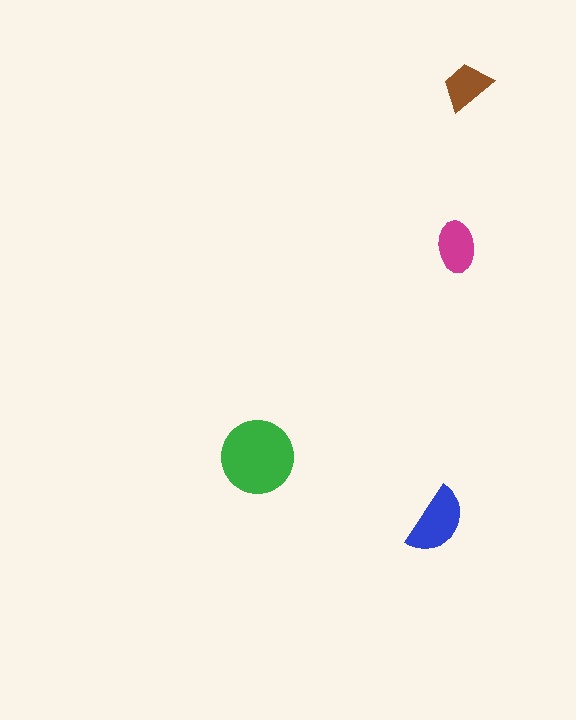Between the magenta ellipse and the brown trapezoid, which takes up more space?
The magenta ellipse.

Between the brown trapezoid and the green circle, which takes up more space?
The green circle.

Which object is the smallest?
The brown trapezoid.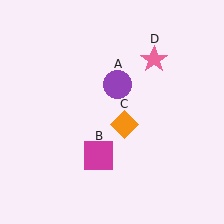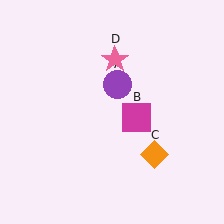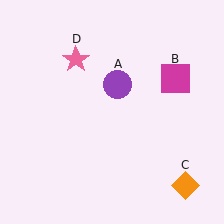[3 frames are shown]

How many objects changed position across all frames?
3 objects changed position: magenta square (object B), orange diamond (object C), pink star (object D).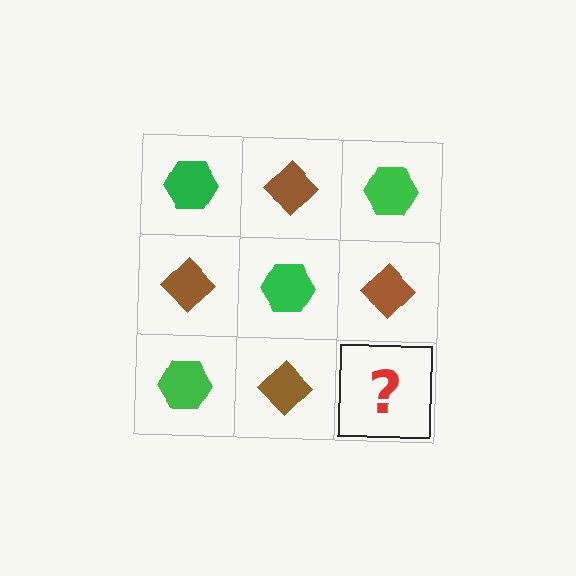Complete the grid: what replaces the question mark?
The question mark should be replaced with a green hexagon.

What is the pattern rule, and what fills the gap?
The rule is that it alternates green hexagon and brown diamond in a checkerboard pattern. The gap should be filled with a green hexagon.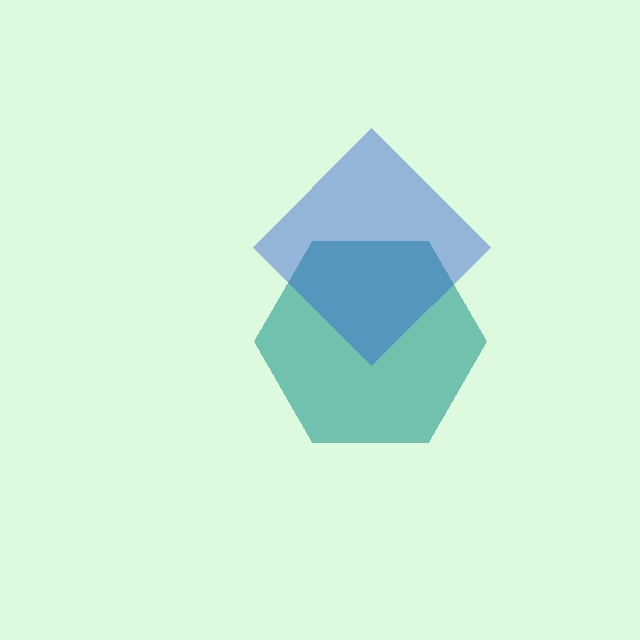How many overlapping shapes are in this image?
There are 2 overlapping shapes in the image.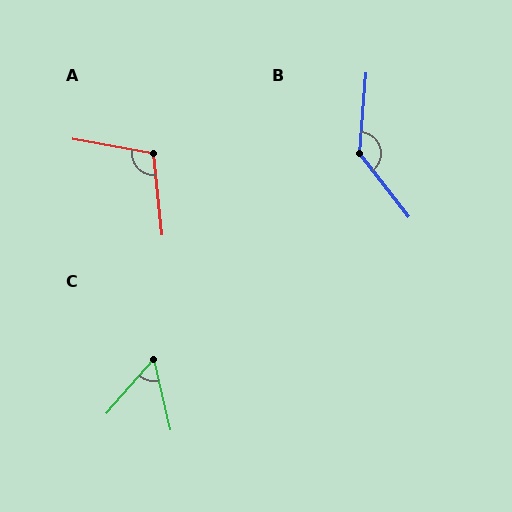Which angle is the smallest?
C, at approximately 55 degrees.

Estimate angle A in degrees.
Approximately 106 degrees.